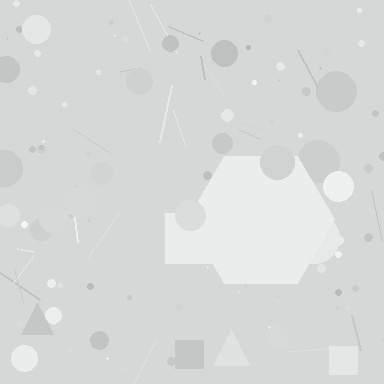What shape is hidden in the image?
A hexagon is hidden in the image.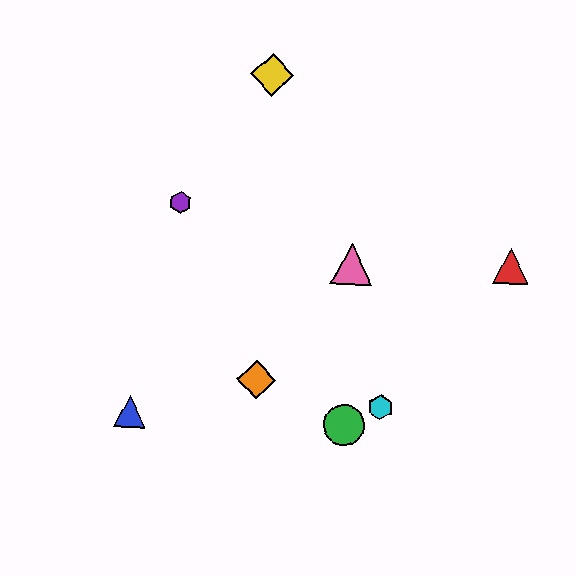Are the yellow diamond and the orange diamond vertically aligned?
Yes, both are at x≈272.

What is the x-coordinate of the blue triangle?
The blue triangle is at x≈130.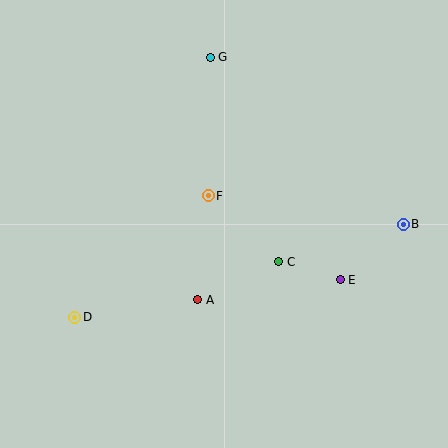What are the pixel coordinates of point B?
Point B is at (403, 224).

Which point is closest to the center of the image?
Point F at (208, 196) is closest to the center.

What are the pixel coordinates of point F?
Point F is at (208, 196).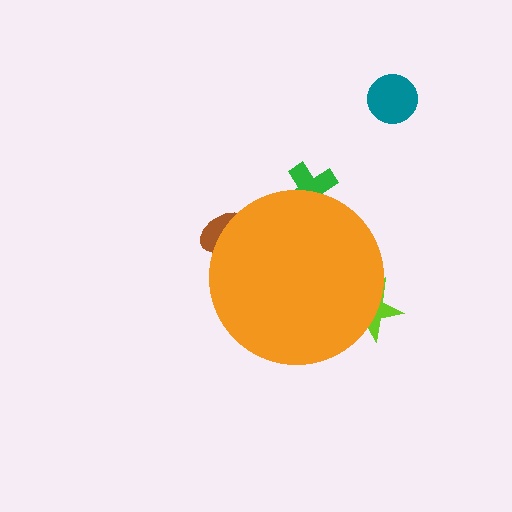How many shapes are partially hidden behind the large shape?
3 shapes are partially hidden.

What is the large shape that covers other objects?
An orange circle.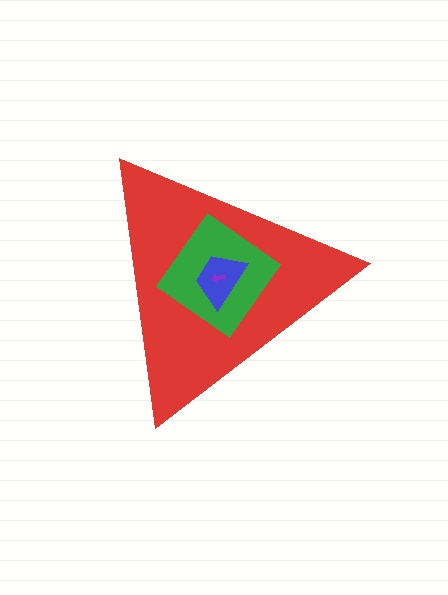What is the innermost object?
The purple arrow.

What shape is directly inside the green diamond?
The blue trapezoid.